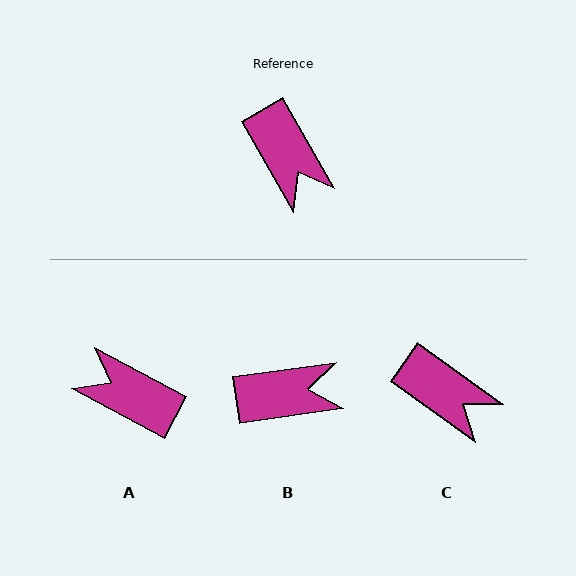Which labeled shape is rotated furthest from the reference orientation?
A, about 148 degrees away.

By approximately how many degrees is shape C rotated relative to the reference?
Approximately 24 degrees counter-clockwise.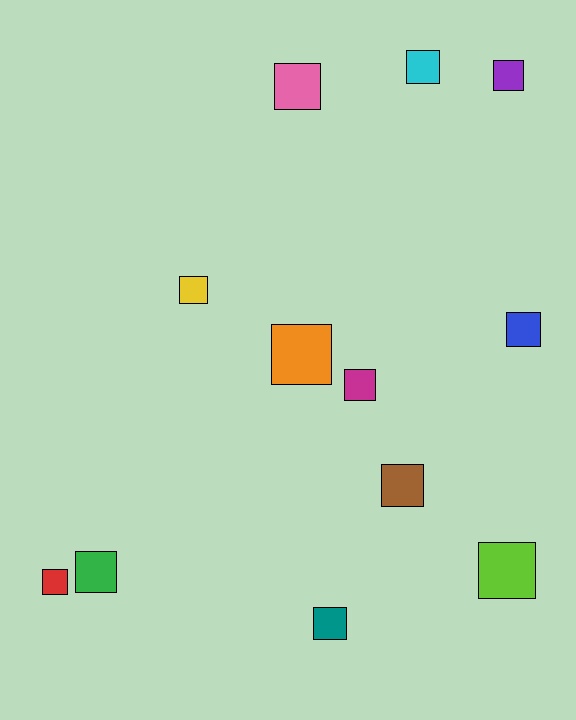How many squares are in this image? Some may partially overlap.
There are 12 squares.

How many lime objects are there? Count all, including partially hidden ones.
There is 1 lime object.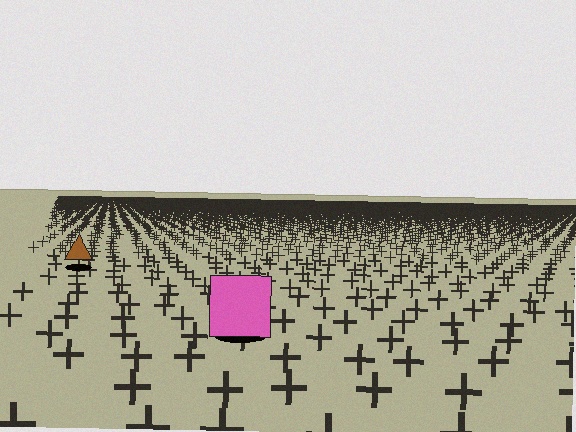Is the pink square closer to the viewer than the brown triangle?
Yes. The pink square is closer — you can tell from the texture gradient: the ground texture is coarser near it.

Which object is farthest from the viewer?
The brown triangle is farthest from the viewer. It appears smaller and the ground texture around it is denser.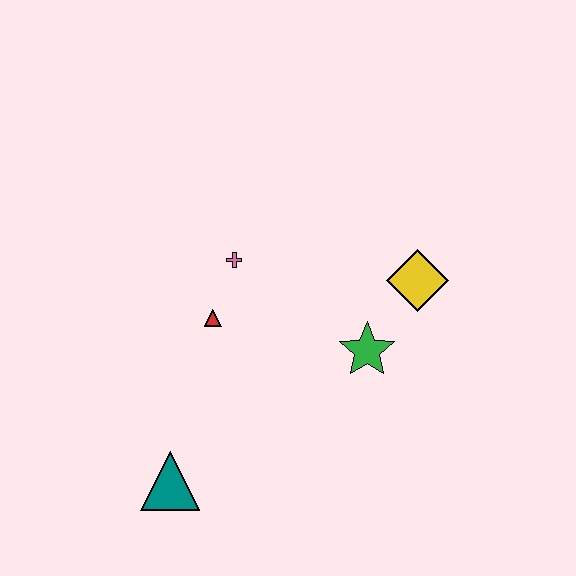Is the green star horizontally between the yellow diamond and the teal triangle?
Yes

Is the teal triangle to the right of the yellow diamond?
No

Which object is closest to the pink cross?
The red triangle is closest to the pink cross.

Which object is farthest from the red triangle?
The yellow diamond is farthest from the red triangle.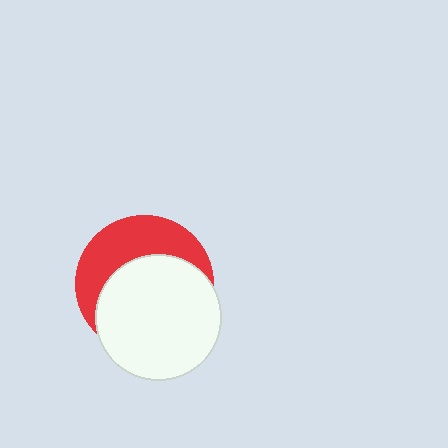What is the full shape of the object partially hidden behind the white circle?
The partially hidden object is a red circle.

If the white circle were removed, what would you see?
You would see the complete red circle.